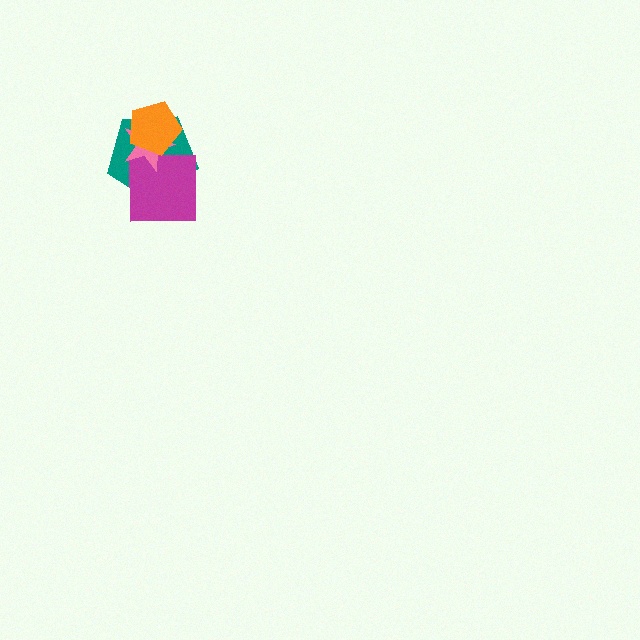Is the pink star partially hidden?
Yes, it is partially covered by another shape.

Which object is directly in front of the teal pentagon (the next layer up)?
The magenta square is directly in front of the teal pentagon.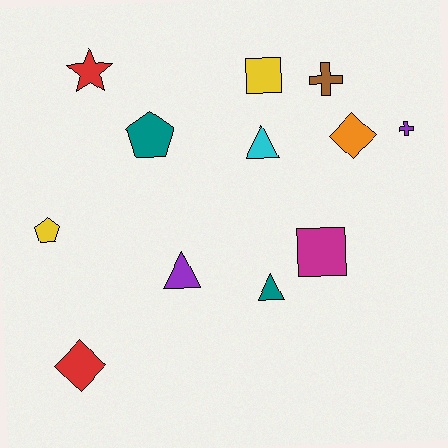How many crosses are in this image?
There are 2 crosses.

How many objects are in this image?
There are 12 objects.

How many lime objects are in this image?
There are no lime objects.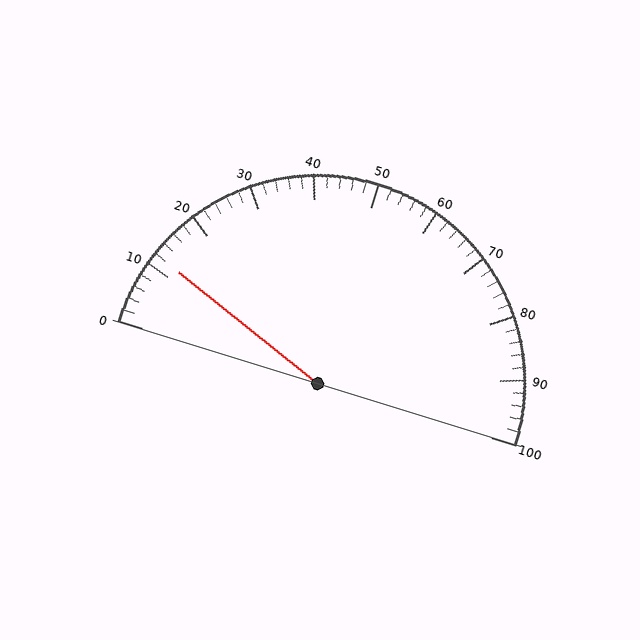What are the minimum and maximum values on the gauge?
The gauge ranges from 0 to 100.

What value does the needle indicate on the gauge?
The needle indicates approximately 12.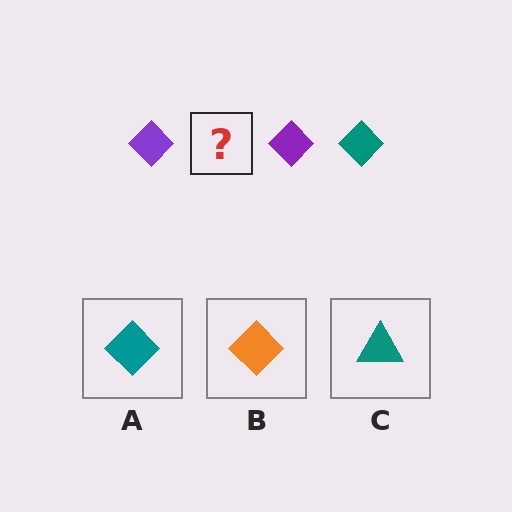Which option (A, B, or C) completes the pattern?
A.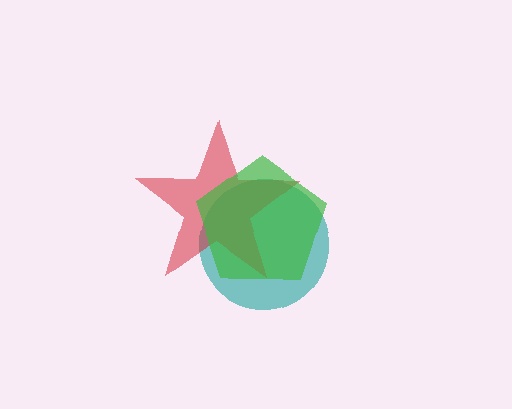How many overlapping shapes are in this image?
There are 3 overlapping shapes in the image.